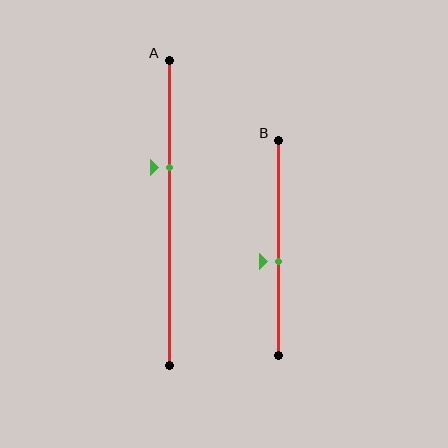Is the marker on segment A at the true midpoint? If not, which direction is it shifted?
No, the marker on segment A is shifted upward by about 15% of the segment length.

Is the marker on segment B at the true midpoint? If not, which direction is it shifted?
No, the marker on segment B is shifted downward by about 6% of the segment length.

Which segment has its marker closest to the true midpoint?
Segment B has its marker closest to the true midpoint.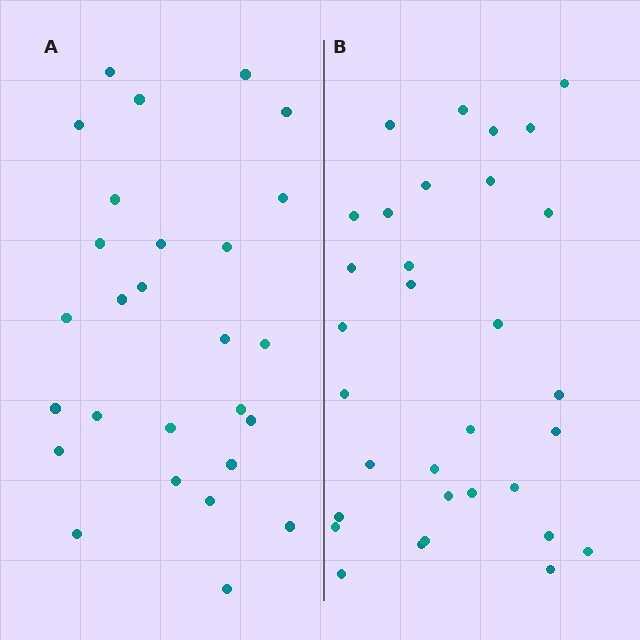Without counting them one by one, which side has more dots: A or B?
Region B (the right region) has more dots.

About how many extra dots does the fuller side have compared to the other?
Region B has about 5 more dots than region A.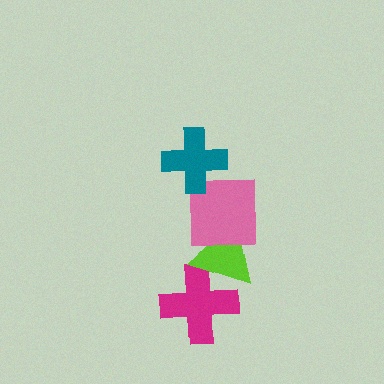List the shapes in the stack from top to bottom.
From top to bottom: the teal cross, the pink square, the lime triangle, the magenta cross.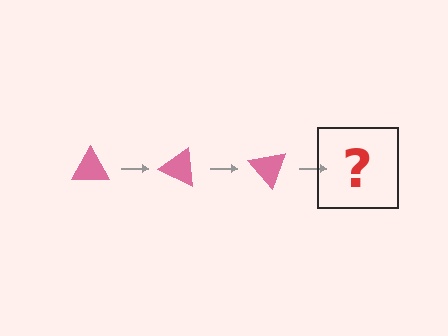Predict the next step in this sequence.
The next step is a pink triangle rotated 75 degrees.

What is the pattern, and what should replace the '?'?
The pattern is that the triangle rotates 25 degrees each step. The '?' should be a pink triangle rotated 75 degrees.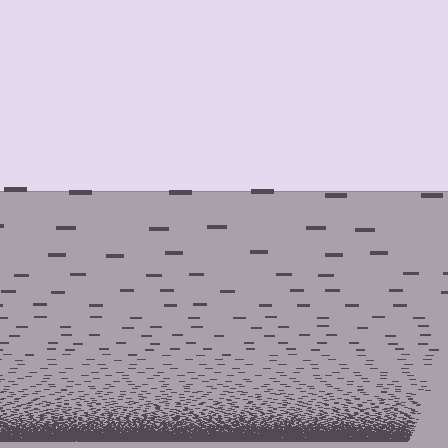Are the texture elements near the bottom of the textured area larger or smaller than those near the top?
Smaller. The gradient is inverted — elements near the bottom are smaller and denser.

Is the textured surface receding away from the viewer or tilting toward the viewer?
The surface appears to tilt toward the viewer. Texture elements get larger and sparser toward the top.